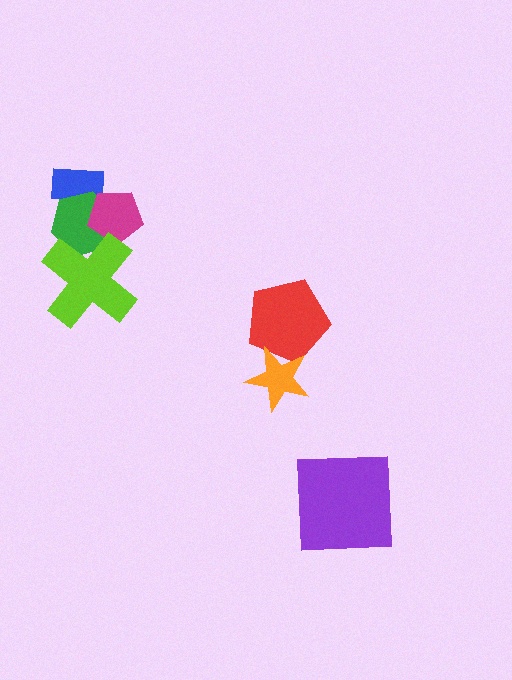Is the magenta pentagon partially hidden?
Yes, it is partially covered by another shape.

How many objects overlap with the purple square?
0 objects overlap with the purple square.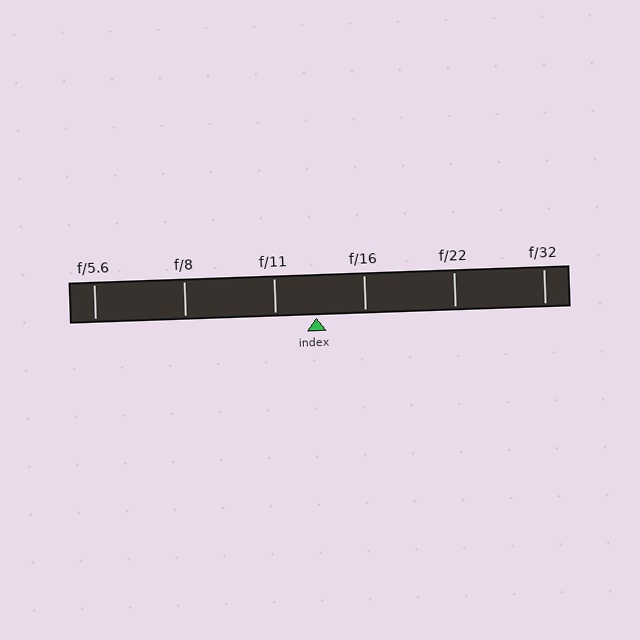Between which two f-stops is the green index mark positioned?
The index mark is between f/11 and f/16.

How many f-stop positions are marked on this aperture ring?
There are 6 f-stop positions marked.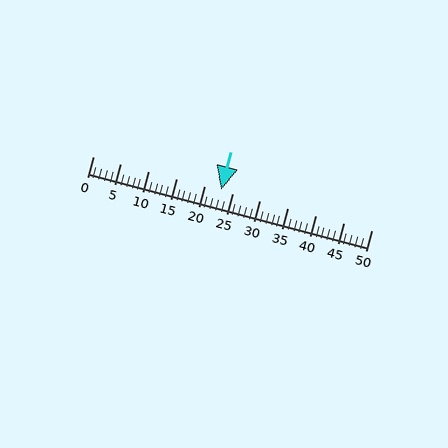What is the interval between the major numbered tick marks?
The major tick marks are spaced 5 units apart.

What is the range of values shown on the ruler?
The ruler shows values from 0 to 50.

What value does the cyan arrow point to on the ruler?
The cyan arrow points to approximately 23.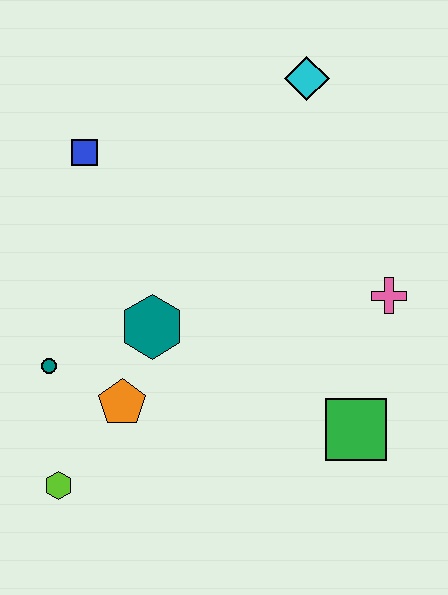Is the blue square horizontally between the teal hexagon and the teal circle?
Yes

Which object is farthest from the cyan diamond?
The lime hexagon is farthest from the cyan diamond.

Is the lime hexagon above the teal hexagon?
No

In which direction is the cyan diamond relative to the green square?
The cyan diamond is above the green square.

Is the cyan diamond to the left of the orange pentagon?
No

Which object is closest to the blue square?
The teal hexagon is closest to the blue square.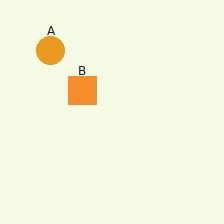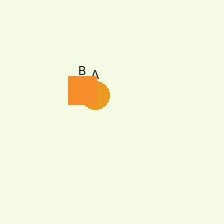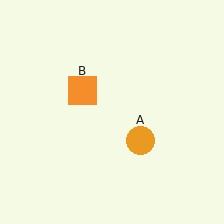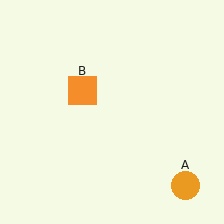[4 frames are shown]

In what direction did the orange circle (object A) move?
The orange circle (object A) moved down and to the right.